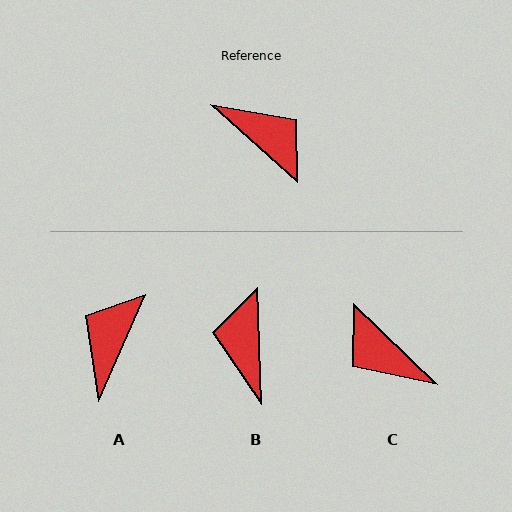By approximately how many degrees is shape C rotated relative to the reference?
Approximately 178 degrees counter-clockwise.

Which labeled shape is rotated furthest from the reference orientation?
C, about 178 degrees away.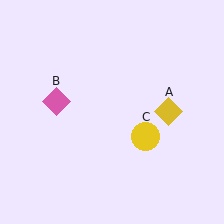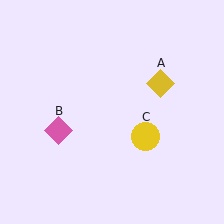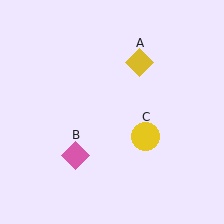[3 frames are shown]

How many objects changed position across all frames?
2 objects changed position: yellow diamond (object A), pink diamond (object B).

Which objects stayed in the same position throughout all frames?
Yellow circle (object C) remained stationary.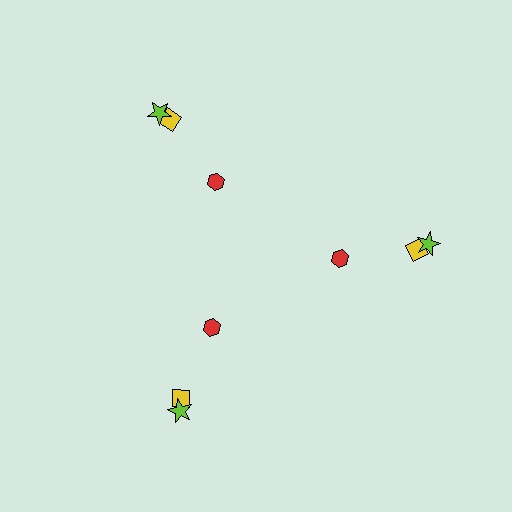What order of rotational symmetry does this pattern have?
This pattern has 3-fold rotational symmetry.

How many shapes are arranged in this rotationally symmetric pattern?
There are 9 shapes, arranged in 3 groups of 3.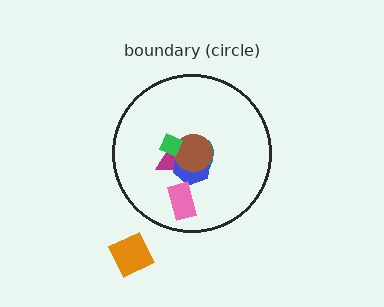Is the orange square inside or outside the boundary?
Outside.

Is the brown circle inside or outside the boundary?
Inside.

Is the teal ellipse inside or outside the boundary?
Inside.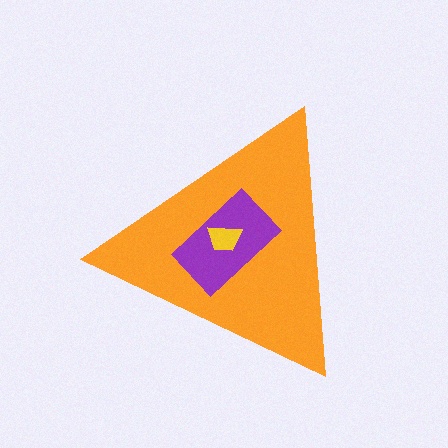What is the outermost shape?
The orange triangle.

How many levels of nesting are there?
3.